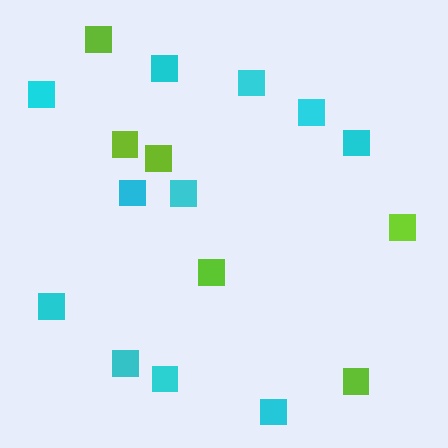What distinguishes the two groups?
There are 2 groups: one group of cyan squares (11) and one group of lime squares (6).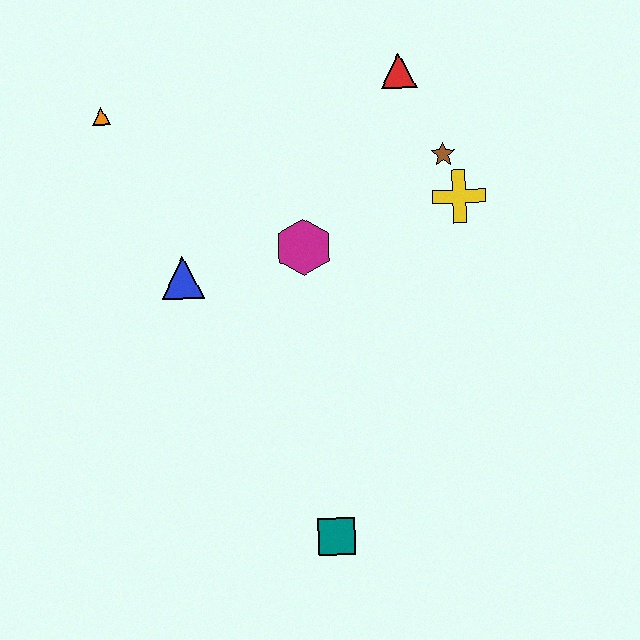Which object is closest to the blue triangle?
The magenta hexagon is closest to the blue triangle.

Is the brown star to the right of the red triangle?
Yes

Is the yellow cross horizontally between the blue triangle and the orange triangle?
No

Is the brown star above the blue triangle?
Yes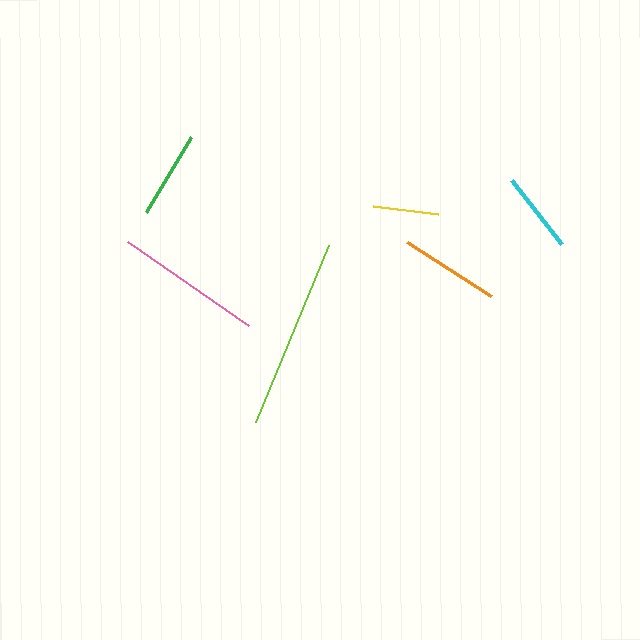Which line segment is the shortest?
The yellow line is the shortest at approximately 66 pixels.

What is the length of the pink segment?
The pink segment is approximately 147 pixels long.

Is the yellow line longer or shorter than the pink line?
The pink line is longer than the yellow line.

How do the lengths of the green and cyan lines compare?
The green and cyan lines are approximately the same length.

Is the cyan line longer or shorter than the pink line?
The pink line is longer than the cyan line.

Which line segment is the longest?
The lime line is the longest at approximately 191 pixels.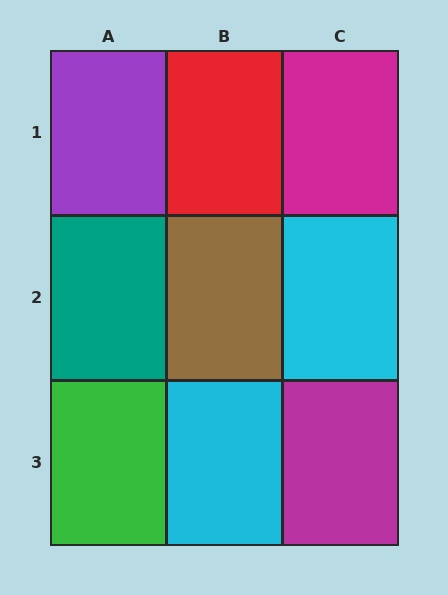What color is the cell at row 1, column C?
Magenta.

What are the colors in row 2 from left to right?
Teal, brown, cyan.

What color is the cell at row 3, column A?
Green.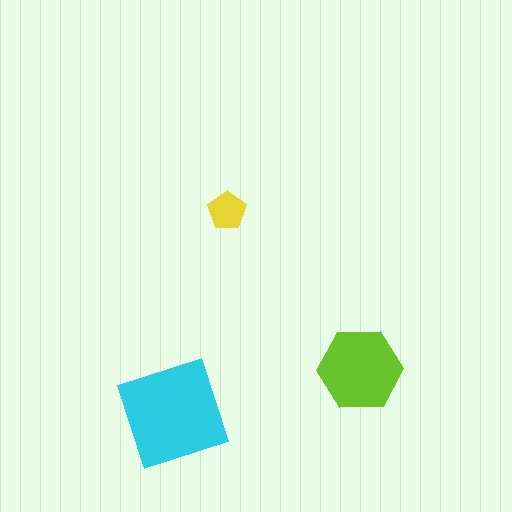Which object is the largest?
The cyan square.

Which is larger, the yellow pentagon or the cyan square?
The cyan square.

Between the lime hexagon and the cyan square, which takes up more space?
The cyan square.